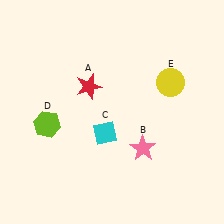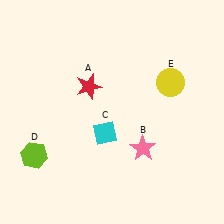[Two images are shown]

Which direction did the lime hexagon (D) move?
The lime hexagon (D) moved down.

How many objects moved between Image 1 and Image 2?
1 object moved between the two images.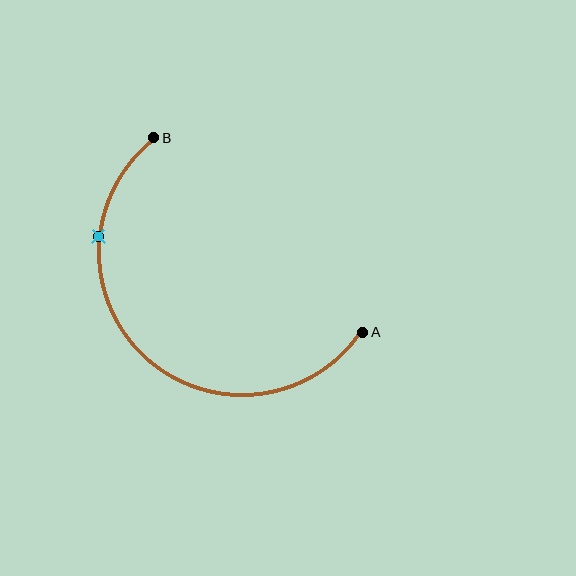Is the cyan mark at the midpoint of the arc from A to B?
No. The cyan mark lies on the arc but is closer to endpoint B. The arc midpoint would be at the point on the curve equidistant along the arc from both A and B.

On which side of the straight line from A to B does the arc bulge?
The arc bulges below and to the left of the straight line connecting A and B.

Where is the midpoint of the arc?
The arc midpoint is the point on the curve farthest from the straight line joining A and B. It sits below and to the left of that line.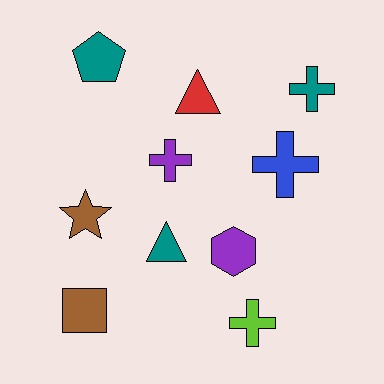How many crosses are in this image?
There are 4 crosses.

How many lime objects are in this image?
There is 1 lime object.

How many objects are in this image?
There are 10 objects.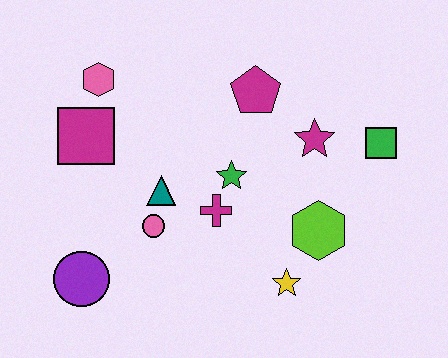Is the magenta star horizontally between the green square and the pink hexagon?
Yes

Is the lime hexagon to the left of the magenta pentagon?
No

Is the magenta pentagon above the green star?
Yes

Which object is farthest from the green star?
The purple circle is farthest from the green star.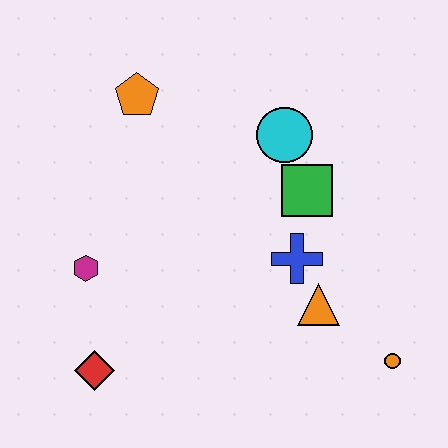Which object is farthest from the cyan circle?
The red diamond is farthest from the cyan circle.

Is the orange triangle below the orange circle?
No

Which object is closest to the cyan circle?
The green square is closest to the cyan circle.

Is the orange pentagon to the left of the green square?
Yes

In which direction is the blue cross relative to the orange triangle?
The blue cross is above the orange triangle.